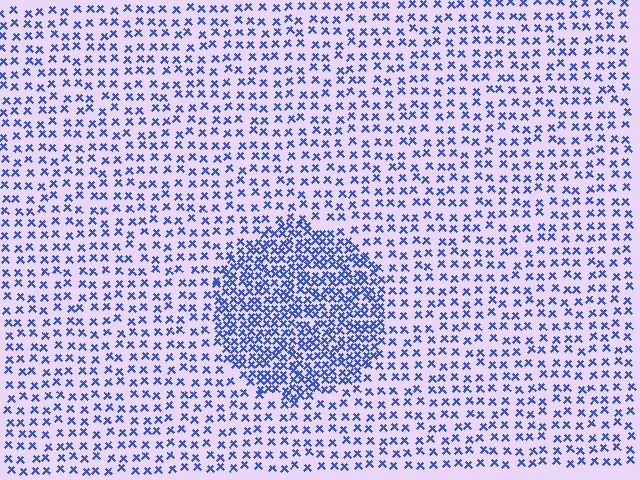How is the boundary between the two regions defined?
The boundary is defined by a change in element density (approximately 2.3x ratio). All elements are the same color, size, and shape.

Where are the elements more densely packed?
The elements are more densely packed inside the circle boundary.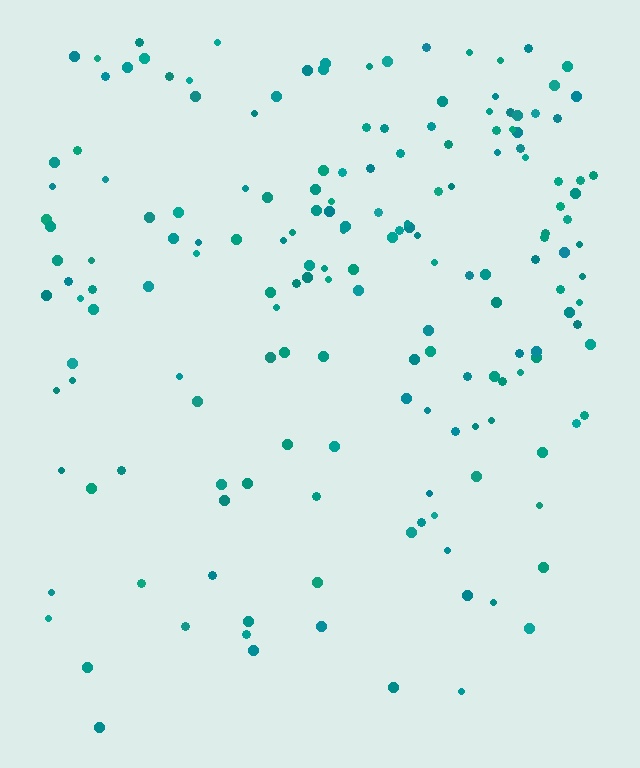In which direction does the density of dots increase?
From bottom to top, with the top side densest.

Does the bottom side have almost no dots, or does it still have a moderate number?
Still a moderate number, just noticeably fewer than the top.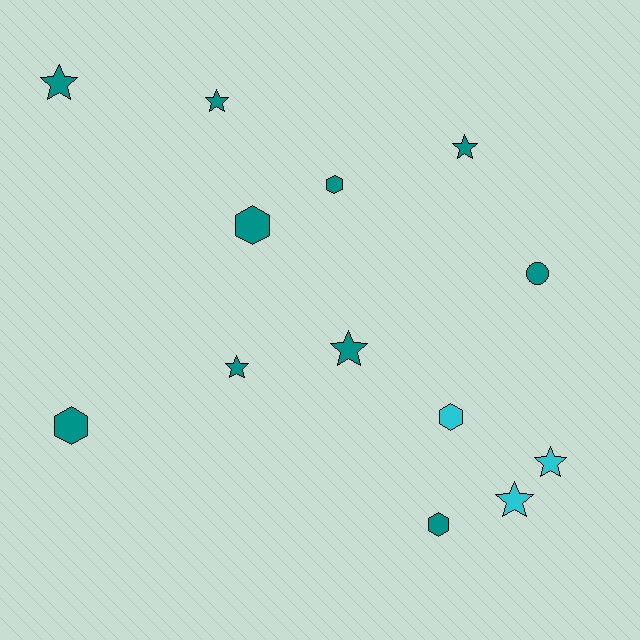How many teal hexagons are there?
There are 4 teal hexagons.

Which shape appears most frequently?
Star, with 7 objects.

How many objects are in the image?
There are 13 objects.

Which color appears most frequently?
Teal, with 10 objects.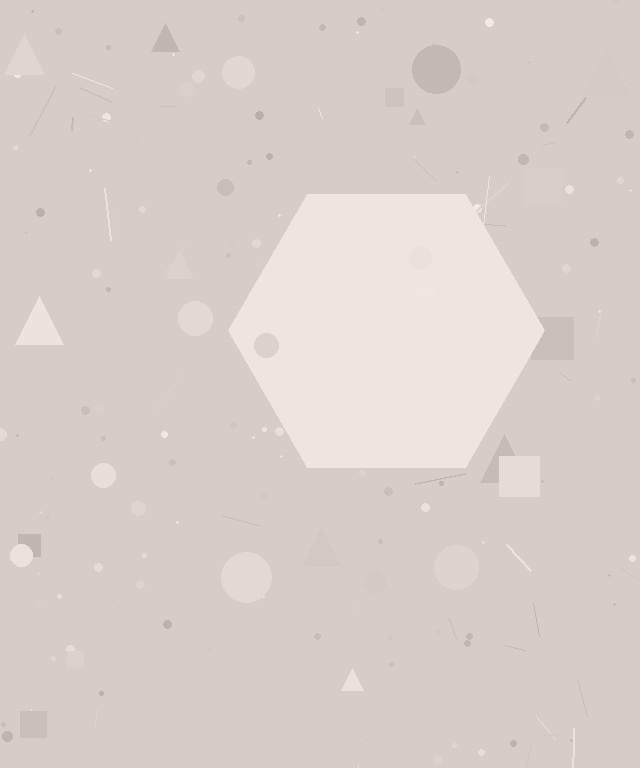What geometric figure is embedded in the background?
A hexagon is embedded in the background.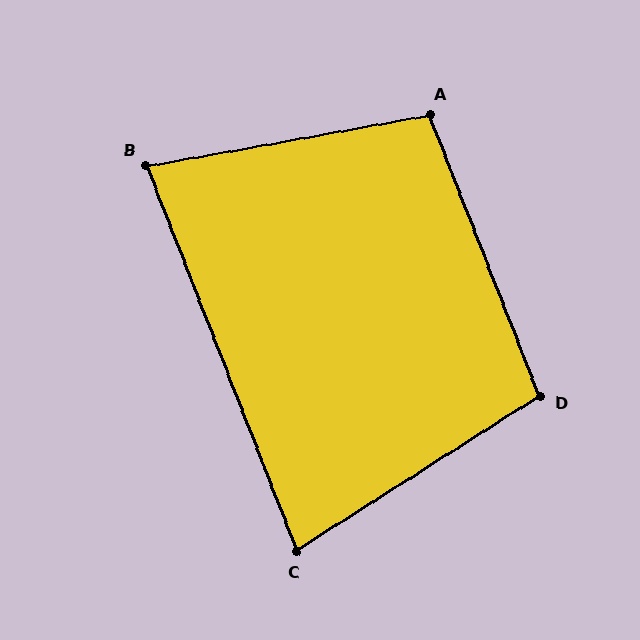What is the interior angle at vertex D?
Approximately 101 degrees (obtuse).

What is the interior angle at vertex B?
Approximately 79 degrees (acute).